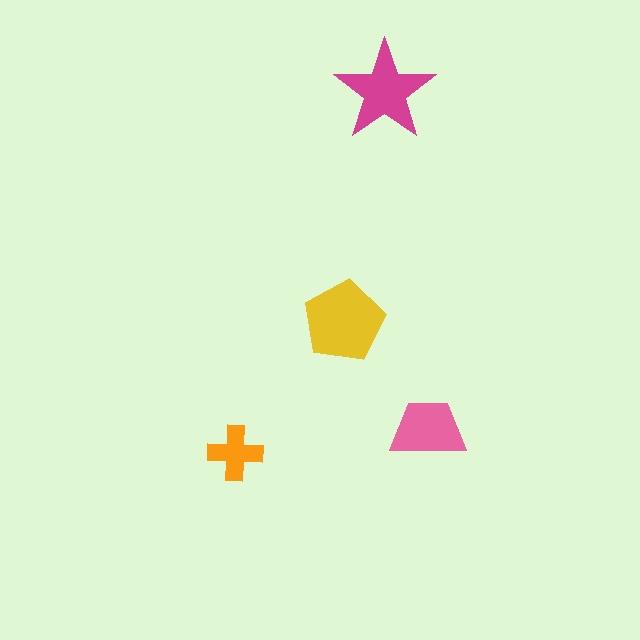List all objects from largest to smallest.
The yellow pentagon, the magenta star, the pink trapezoid, the orange cross.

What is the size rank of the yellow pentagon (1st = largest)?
1st.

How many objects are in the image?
There are 4 objects in the image.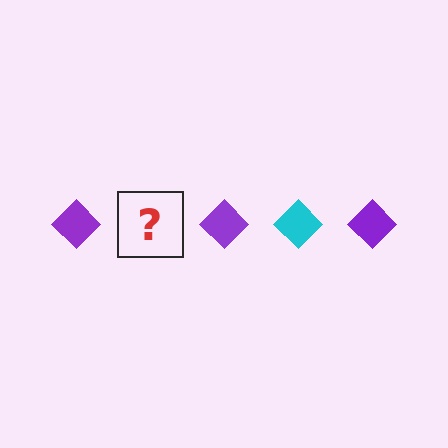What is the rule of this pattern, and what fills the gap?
The rule is that the pattern cycles through purple, cyan diamonds. The gap should be filled with a cyan diamond.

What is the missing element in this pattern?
The missing element is a cyan diamond.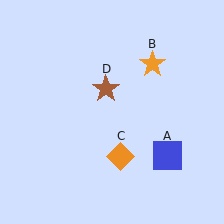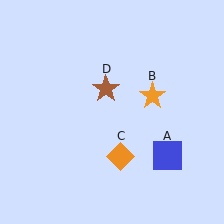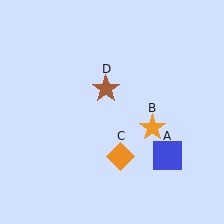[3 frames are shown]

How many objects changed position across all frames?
1 object changed position: orange star (object B).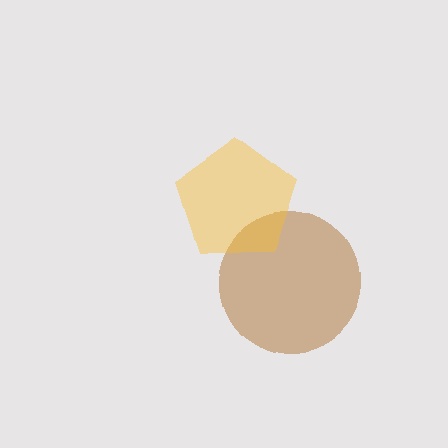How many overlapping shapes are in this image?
There are 2 overlapping shapes in the image.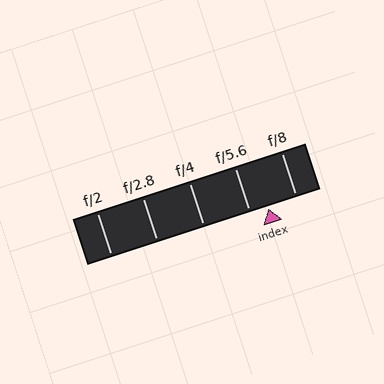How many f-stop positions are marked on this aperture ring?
There are 5 f-stop positions marked.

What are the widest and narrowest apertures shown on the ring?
The widest aperture shown is f/2 and the narrowest is f/8.